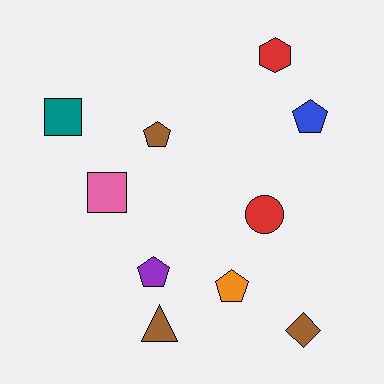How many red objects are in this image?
There are 2 red objects.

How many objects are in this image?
There are 10 objects.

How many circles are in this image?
There is 1 circle.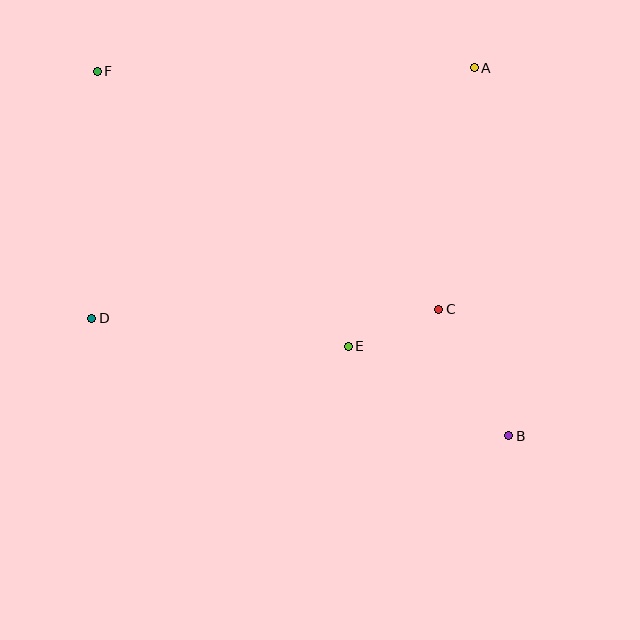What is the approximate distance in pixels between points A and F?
The distance between A and F is approximately 377 pixels.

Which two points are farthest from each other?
Points B and F are farthest from each other.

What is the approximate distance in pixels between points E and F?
The distance between E and F is approximately 372 pixels.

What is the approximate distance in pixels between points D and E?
The distance between D and E is approximately 258 pixels.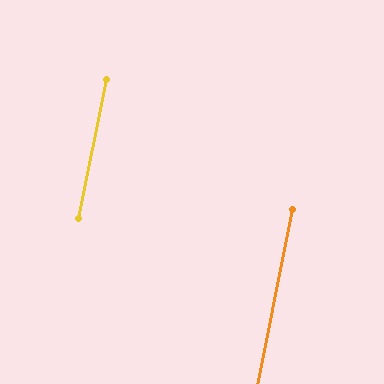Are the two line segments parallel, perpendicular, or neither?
Parallel — their directions differ by only 0.1°.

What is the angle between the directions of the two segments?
Approximately 0 degrees.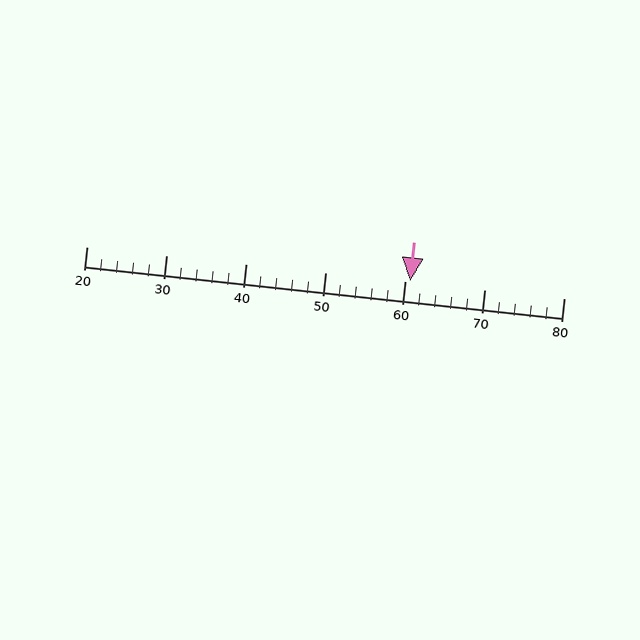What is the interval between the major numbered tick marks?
The major tick marks are spaced 10 units apart.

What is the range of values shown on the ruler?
The ruler shows values from 20 to 80.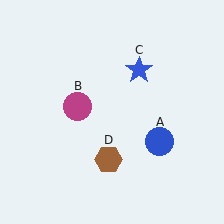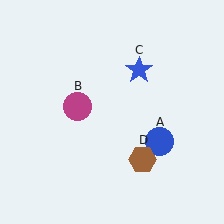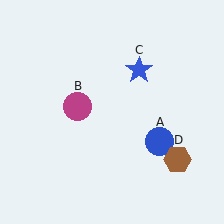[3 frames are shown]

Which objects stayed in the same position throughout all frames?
Blue circle (object A) and magenta circle (object B) and blue star (object C) remained stationary.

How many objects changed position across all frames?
1 object changed position: brown hexagon (object D).